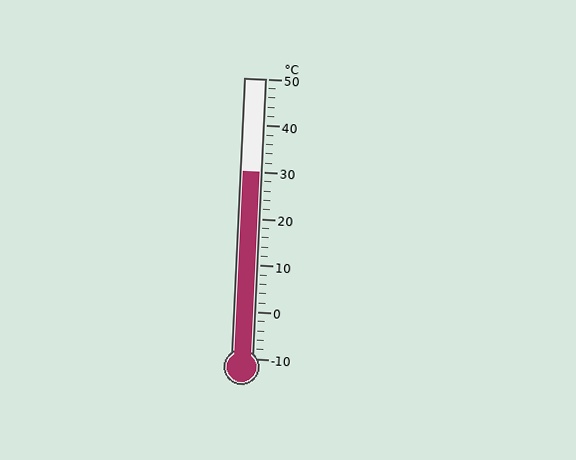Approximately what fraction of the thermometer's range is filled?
The thermometer is filled to approximately 65% of its range.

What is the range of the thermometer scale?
The thermometer scale ranges from -10°C to 50°C.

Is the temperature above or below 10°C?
The temperature is above 10°C.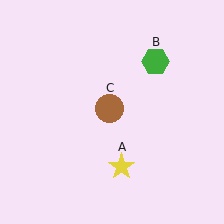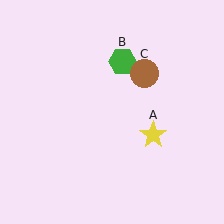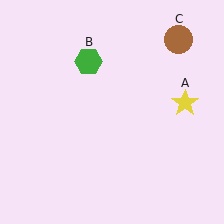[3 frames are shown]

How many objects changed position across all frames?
3 objects changed position: yellow star (object A), green hexagon (object B), brown circle (object C).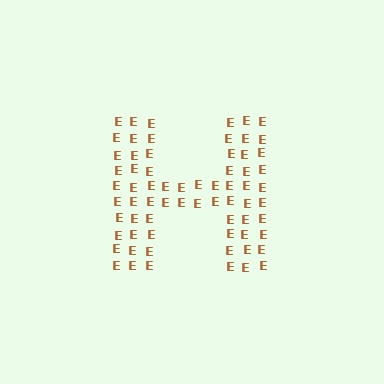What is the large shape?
The large shape is the letter H.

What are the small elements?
The small elements are letter E's.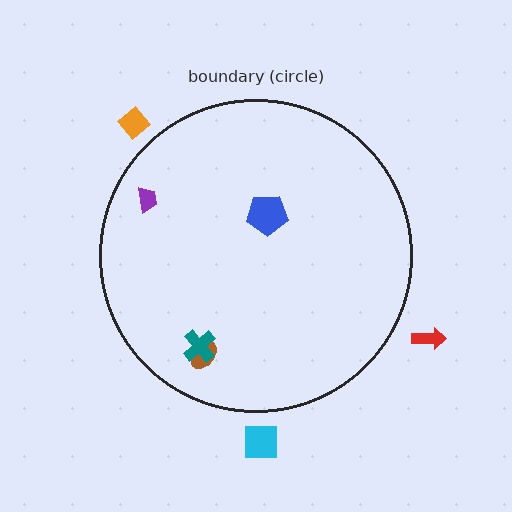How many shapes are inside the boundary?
4 inside, 3 outside.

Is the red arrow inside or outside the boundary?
Outside.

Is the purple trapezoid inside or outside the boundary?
Inside.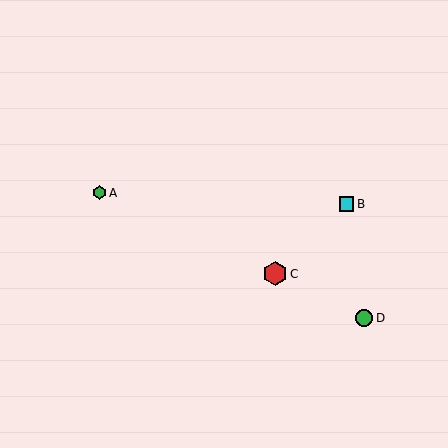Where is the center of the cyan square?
The center of the cyan square is at (347, 204).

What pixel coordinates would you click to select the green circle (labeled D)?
Click at (364, 318) to select the green circle D.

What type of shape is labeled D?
Shape D is a green circle.